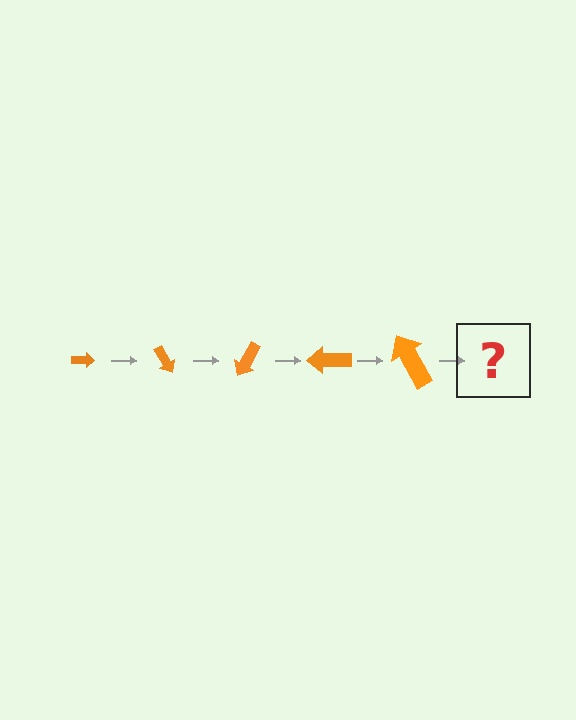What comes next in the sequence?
The next element should be an arrow, larger than the previous one and rotated 300 degrees from the start.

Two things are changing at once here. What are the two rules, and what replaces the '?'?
The two rules are that the arrow grows larger each step and it rotates 60 degrees each step. The '?' should be an arrow, larger than the previous one and rotated 300 degrees from the start.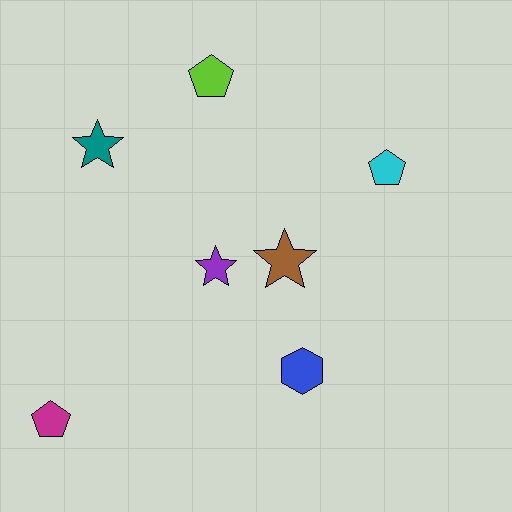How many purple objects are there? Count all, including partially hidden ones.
There is 1 purple object.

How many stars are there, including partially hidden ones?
There are 3 stars.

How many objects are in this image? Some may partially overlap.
There are 7 objects.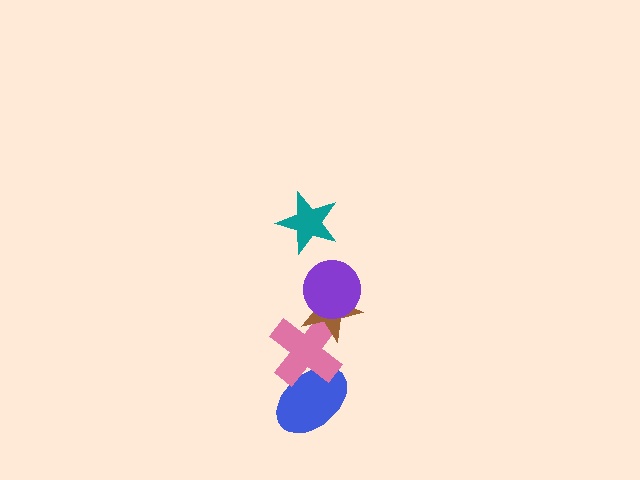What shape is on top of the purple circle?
The teal star is on top of the purple circle.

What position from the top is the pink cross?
The pink cross is 4th from the top.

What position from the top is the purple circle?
The purple circle is 2nd from the top.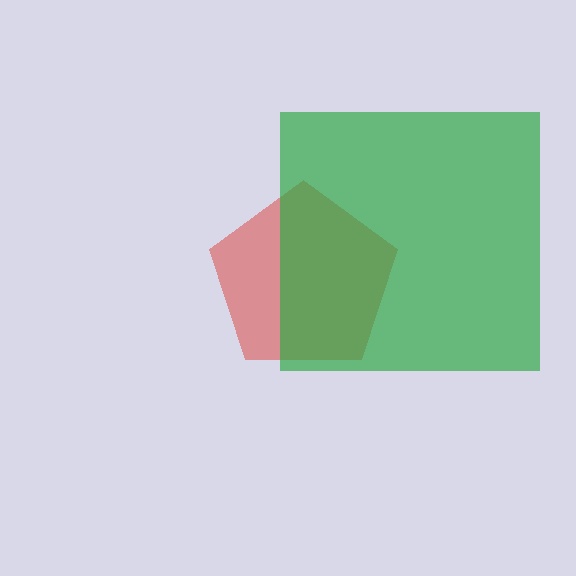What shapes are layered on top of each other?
The layered shapes are: a red pentagon, a green square.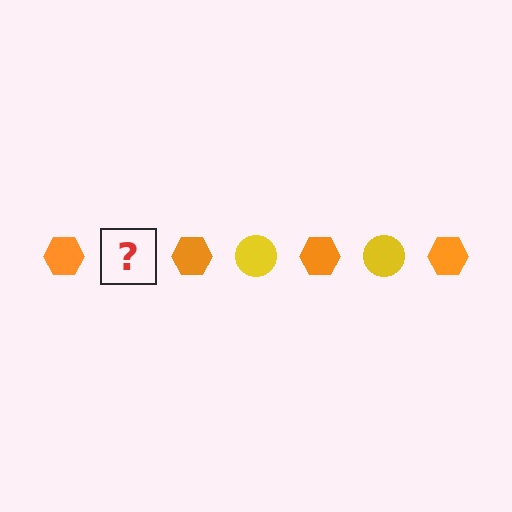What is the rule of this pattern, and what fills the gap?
The rule is that the pattern alternates between orange hexagon and yellow circle. The gap should be filled with a yellow circle.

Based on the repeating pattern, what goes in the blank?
The blank should be a yellow circle.